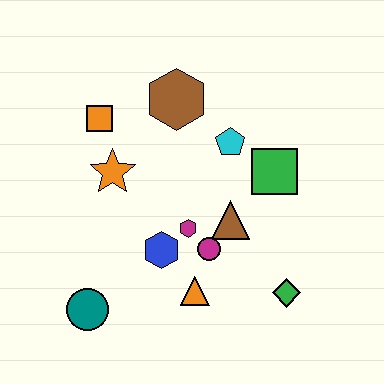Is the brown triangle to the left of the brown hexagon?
No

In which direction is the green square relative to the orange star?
The green square is to the right of the orange star.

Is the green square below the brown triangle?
No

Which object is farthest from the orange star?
The green diamond is farthest from the orange star.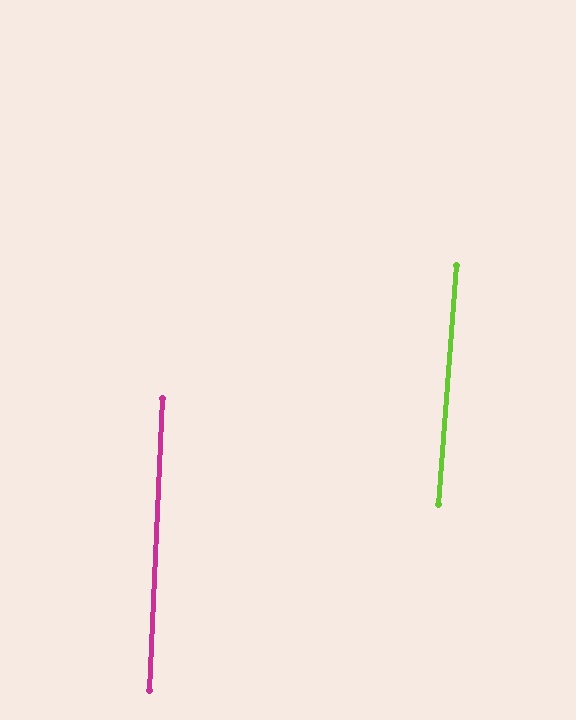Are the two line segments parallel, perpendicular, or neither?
Parallel — their directions differ by only 1.6°.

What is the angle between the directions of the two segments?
Approximately 2 degrees.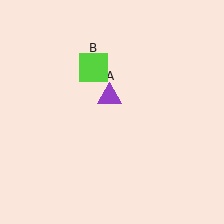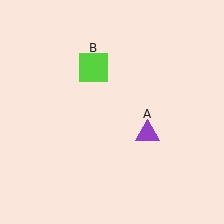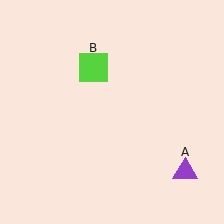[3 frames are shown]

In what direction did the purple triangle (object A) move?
The purple triangle (object A) moved down and to the right.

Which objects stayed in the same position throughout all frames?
Lime square (object B) remained stationary.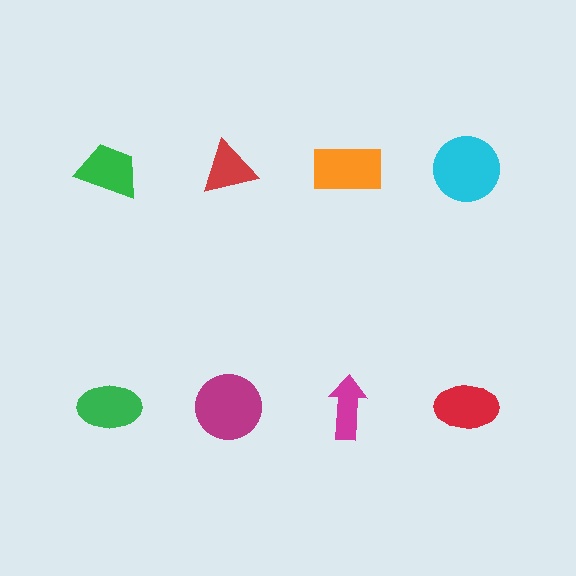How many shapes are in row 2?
4 shapes.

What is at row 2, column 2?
A magenta circle.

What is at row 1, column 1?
A green trapezoid.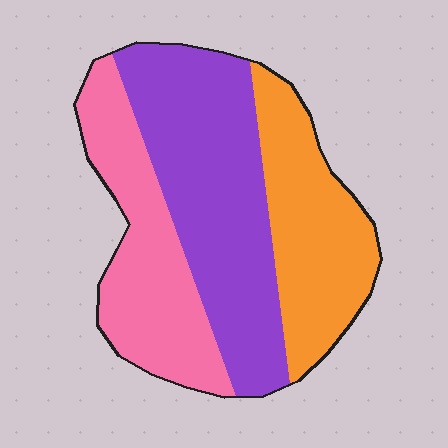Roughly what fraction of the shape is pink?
Pink covers about 30% of the shape.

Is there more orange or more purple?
Purple.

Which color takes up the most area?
Purple, at roughly 45%.